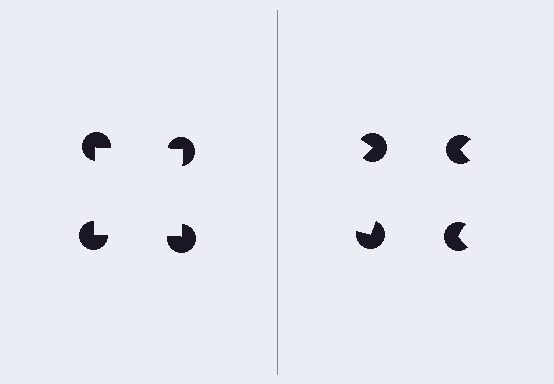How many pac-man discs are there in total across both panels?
8 — 4 on each side.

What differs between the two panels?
The pac-man discs are positioned identically on both sides; only the wedge orientations differ. On the left they align to a square; on the right they are misaligned.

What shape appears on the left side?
An illusory square.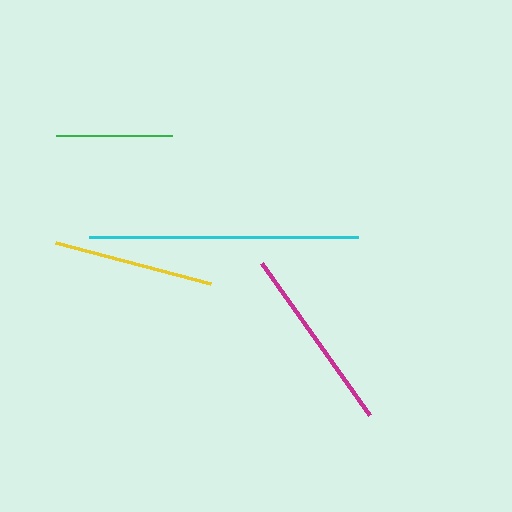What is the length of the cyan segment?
The cyan segment is approximately 270 pixels long.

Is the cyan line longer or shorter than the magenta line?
The cyan line is longer than the magenta line.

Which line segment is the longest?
The cyan line is the longest at approximately 270 pixels.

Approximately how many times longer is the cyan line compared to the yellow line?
The cyan line is approximately 1.7 times the length of the yellow line.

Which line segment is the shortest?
The green line is the shortest at approximately 117 pixels.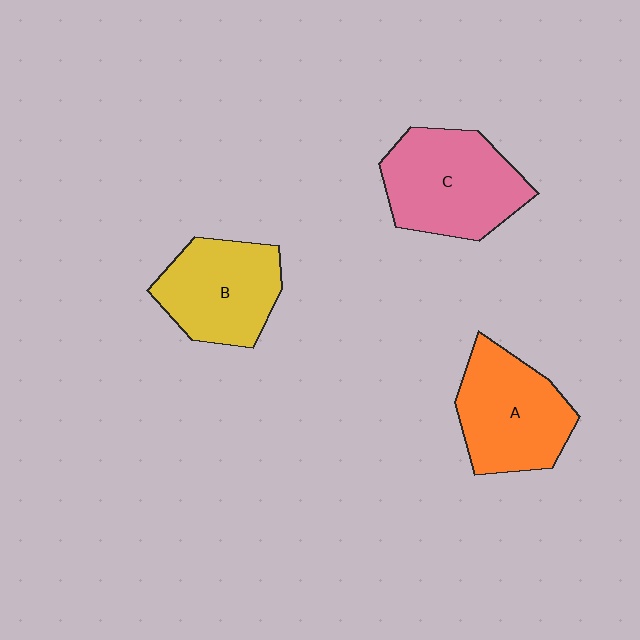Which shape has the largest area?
Shape C (pink).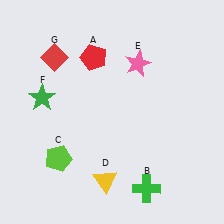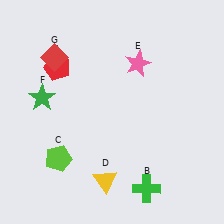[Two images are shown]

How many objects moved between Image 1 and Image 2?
1 object moved between the two images.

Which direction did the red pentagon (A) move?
The red pentagon (A) moved left.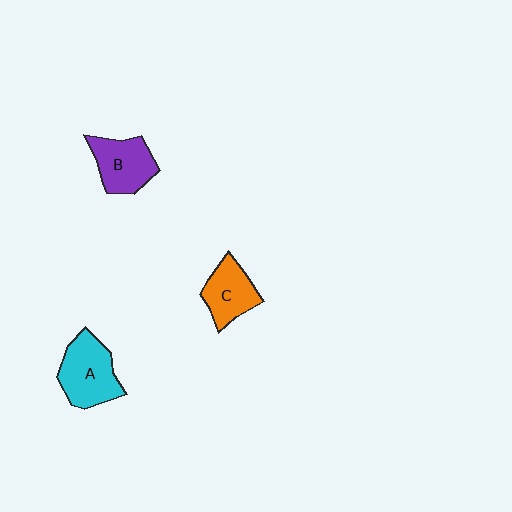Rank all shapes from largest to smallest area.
From largest to smallest: A (cyan), B (purple), C (orange).